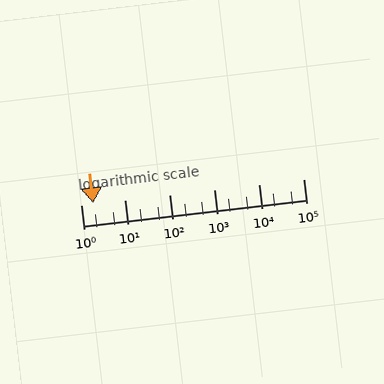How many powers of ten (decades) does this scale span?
The scale spans 5 decades, from 1 to 100000.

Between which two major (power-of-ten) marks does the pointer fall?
The pointer is between 1 and 10.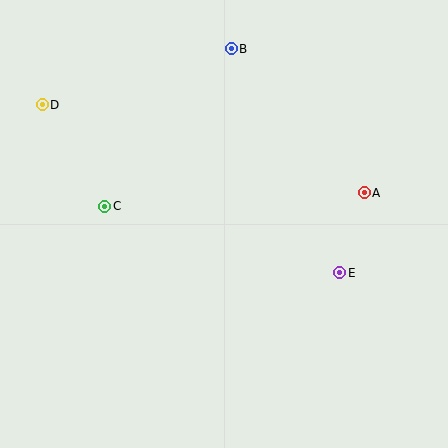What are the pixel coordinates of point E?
Point E is at (340, 273).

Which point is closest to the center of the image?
Point C at (105, 206) is closest to the center.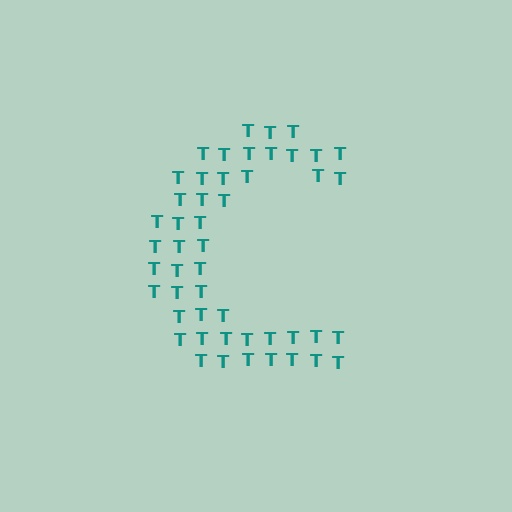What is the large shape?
The large shape is the letter C.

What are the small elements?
The small elements are letter T's.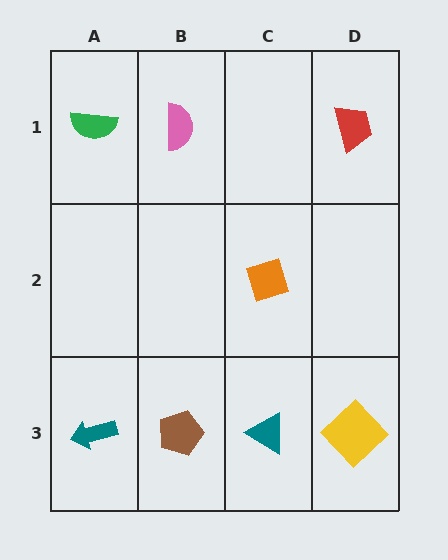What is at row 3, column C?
A teal triangle.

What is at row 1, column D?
A red trapezoid.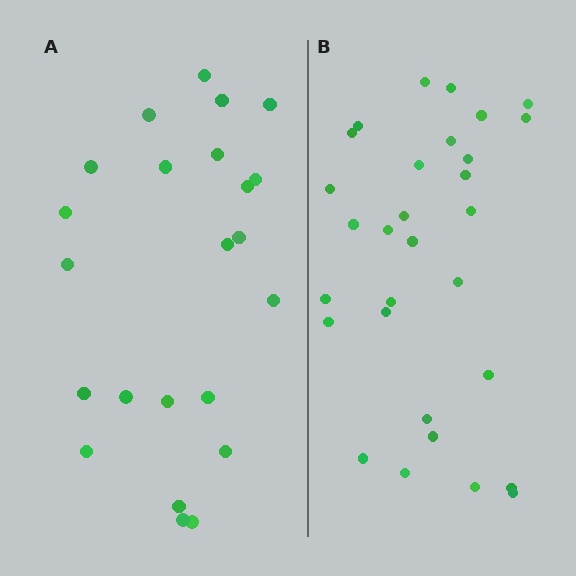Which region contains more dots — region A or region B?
Region B (the right region) has more dots.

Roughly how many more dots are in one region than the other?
Region B has roughly 8 or so more dots than region A.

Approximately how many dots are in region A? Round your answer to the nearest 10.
About 20 dots. (The exact count is 23, which rounds to 20.)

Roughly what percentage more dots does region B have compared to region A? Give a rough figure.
About 30% more.